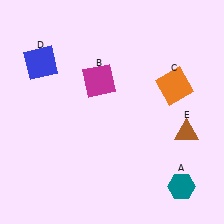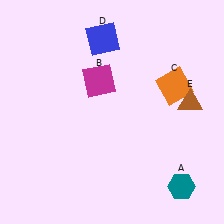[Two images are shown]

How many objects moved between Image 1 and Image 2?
2 objects moved between the two images.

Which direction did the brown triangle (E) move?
The brown triangle (E) moved up.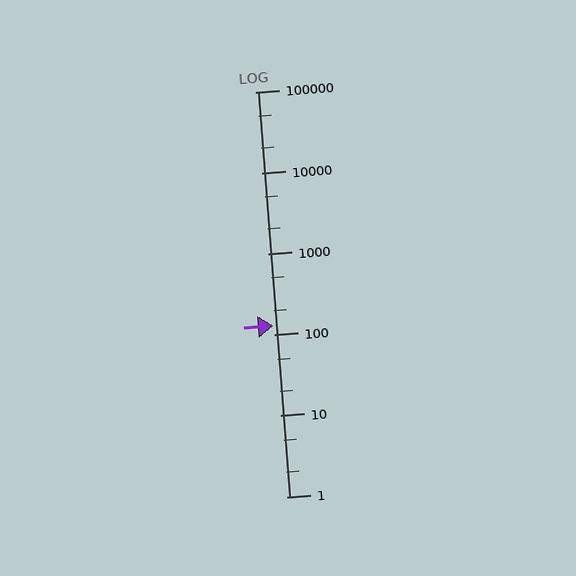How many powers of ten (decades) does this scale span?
The scale spans 5 decades, from 1 to 100000.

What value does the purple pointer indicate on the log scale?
The pointer indicates approximately 130.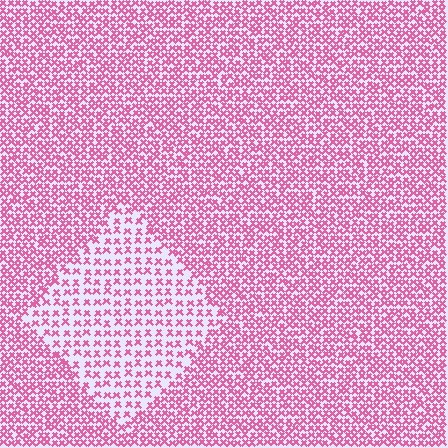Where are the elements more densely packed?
The elements are more densely packed outside the diamond boundary.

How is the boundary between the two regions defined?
The boundary is defined by a change in element density (approximately 2.0x ratio). All elements are the same color, size, and shape.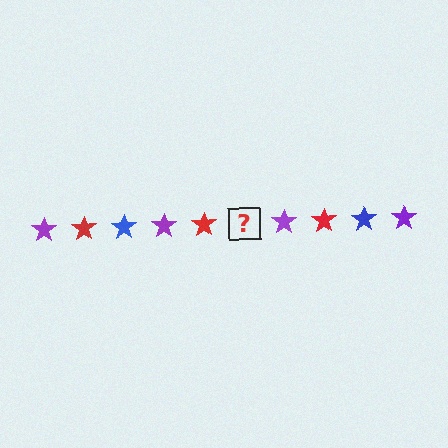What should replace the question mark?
The question mark should be replaced with a blue star.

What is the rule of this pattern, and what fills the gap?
The rule is that the pattern cycles through purple, red, blue stars. The gap should be filled with a blue star.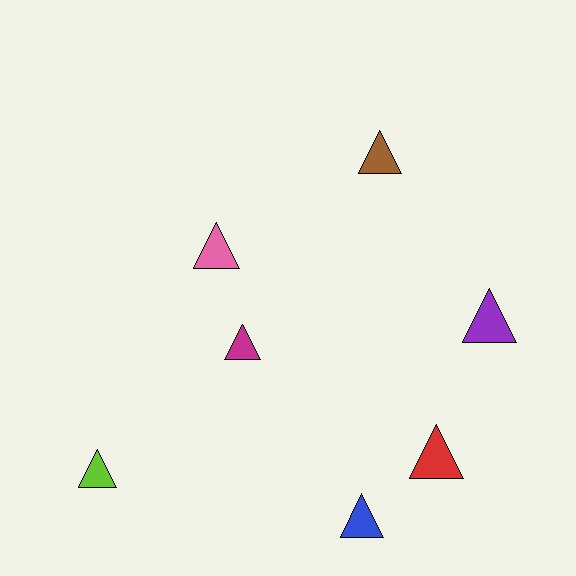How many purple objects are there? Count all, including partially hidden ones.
There is 1 purple object.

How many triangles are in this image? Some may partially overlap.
There are 7 triangles.